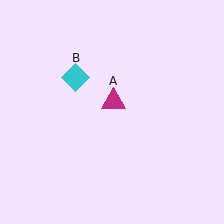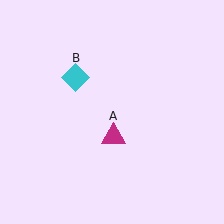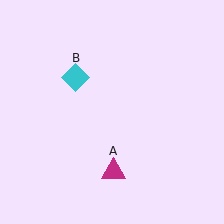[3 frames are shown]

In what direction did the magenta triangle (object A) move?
The magenta triangle (object A) moved down.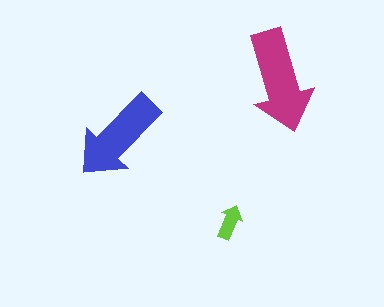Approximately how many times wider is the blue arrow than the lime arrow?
About 2.5 times wider.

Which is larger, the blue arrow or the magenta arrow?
The magenta one.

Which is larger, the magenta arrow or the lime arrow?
The magenta one.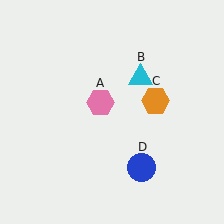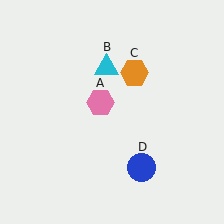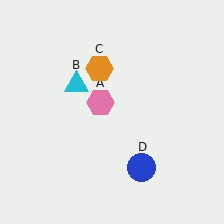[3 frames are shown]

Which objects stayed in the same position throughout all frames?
Pink hexagon (object A) and blue circle (object D) remained stationary.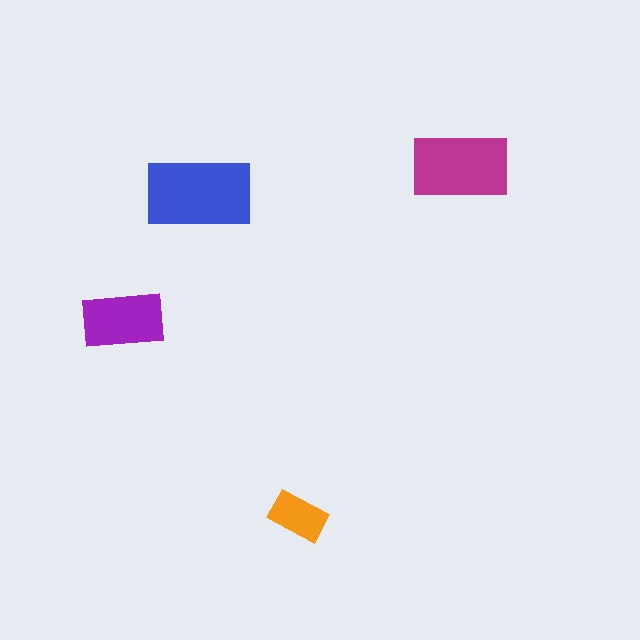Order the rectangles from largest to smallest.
the blue one, the magenta one, the purple one, the orange one.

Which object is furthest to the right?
The magenta rectangle is rightmost.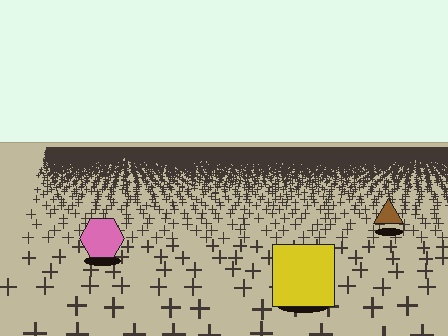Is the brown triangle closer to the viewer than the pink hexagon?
No. The pink hexagon is closer — you can tell from the texture gradient: the ground texture is coarser near it.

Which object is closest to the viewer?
The yellow square is closest. The texture marks near it are larger and more spread out.